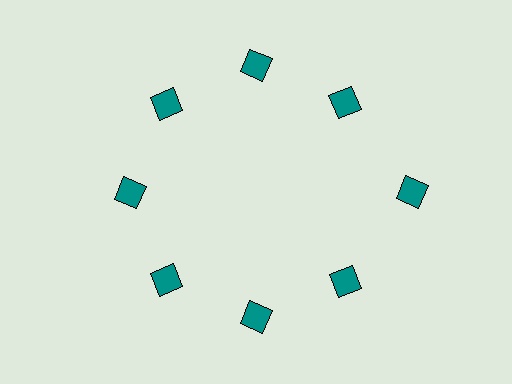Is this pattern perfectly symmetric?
No. The 8 teal squares are arranged in a ring, but one element near the 3 o'clock position is pushed outward from the center, breaking the 8-fold rotational symmetry.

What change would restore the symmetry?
The symmetry would be restored by moving it inward, back onto the ring so that all 8 squares sit at equal angles and equal distance from the center.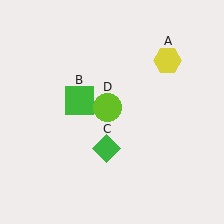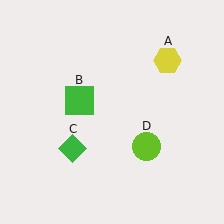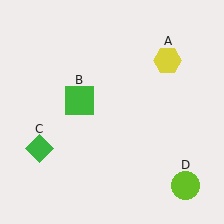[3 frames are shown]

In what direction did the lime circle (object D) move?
The lime circle (object D) moved down and to the right.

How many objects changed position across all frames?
2 objects changed position: green diamond (object C), lime circle (object D).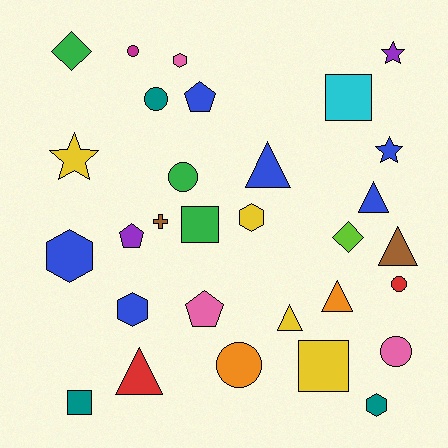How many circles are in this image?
There are 6 circles.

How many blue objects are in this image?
There are 6 blue objects.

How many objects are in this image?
There are 30 objects.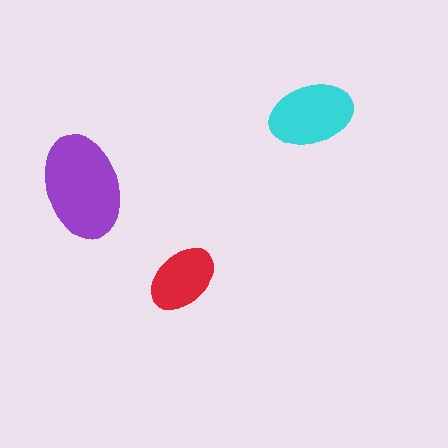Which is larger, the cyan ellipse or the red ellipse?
The cyan one.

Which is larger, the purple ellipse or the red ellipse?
The purple one.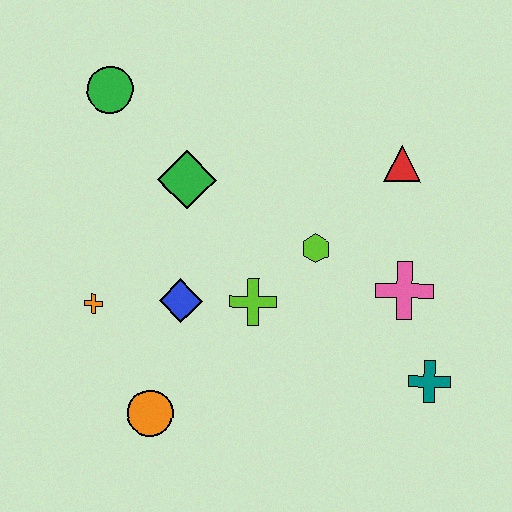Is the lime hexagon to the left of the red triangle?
Yes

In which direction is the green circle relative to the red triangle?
The green circle is to the left of the red triangle.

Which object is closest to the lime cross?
The blue diamond is closest to the lime cross.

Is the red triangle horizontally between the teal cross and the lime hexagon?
Yes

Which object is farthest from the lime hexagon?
The green circle is farthest from the lime hexagon.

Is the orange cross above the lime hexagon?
No